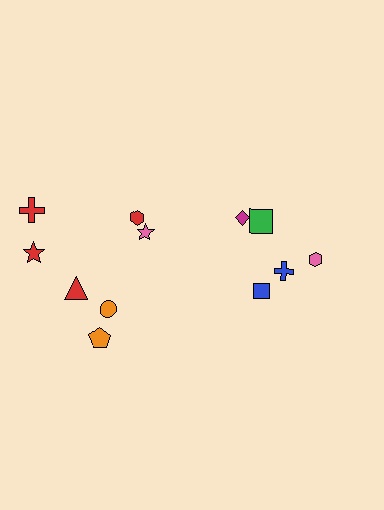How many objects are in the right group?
There are 5 objects.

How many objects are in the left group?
There are 7 objects.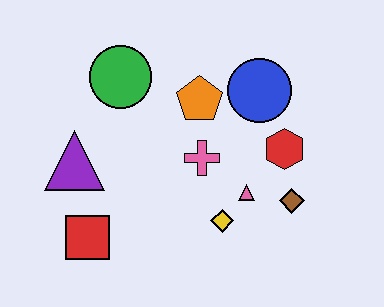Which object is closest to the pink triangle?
The yellow diamond is closest to the pink triangle.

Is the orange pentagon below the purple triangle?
No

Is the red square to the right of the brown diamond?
No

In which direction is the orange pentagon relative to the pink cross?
The orange pentagon is above the pink cross.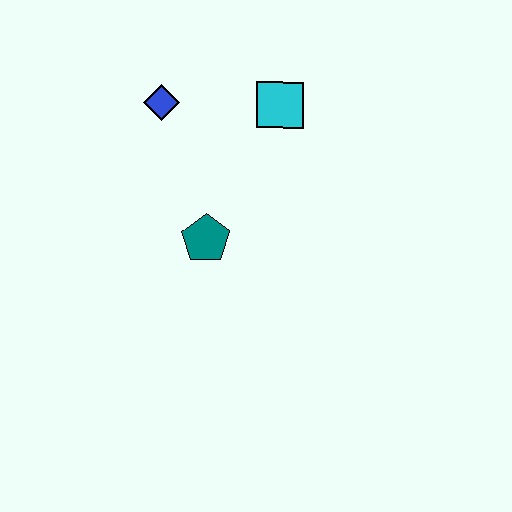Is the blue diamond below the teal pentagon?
No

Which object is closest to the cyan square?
The blue diamond is closest to the cyan square.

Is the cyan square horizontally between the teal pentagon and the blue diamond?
No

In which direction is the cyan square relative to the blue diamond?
The cyan square is to the right of the blue diamond.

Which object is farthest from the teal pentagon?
The cyan square is farthest from the teal pentagon.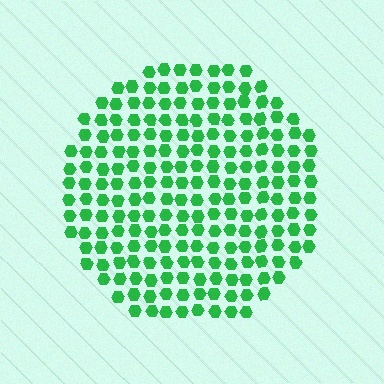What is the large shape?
The large shape is a circle.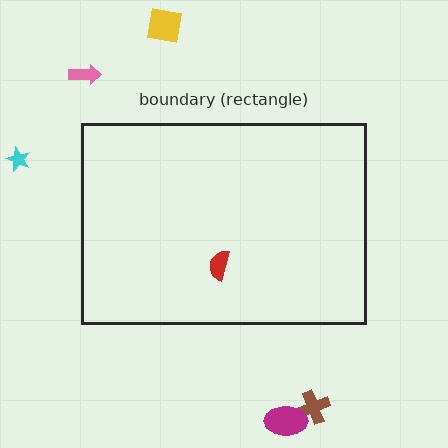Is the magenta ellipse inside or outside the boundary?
Outside.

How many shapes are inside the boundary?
1 inside, 5 outside.